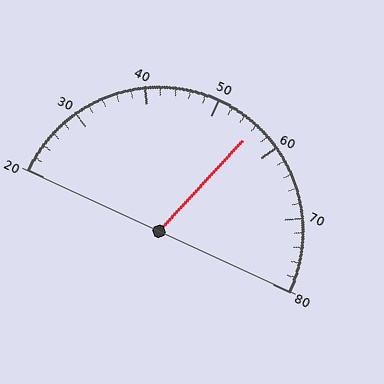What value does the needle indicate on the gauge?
The needle indicates approximately 56.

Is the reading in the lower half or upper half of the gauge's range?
The reading is in the upper half of the range (20 to 80).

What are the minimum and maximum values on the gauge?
The gauge ranges from 20 to 80.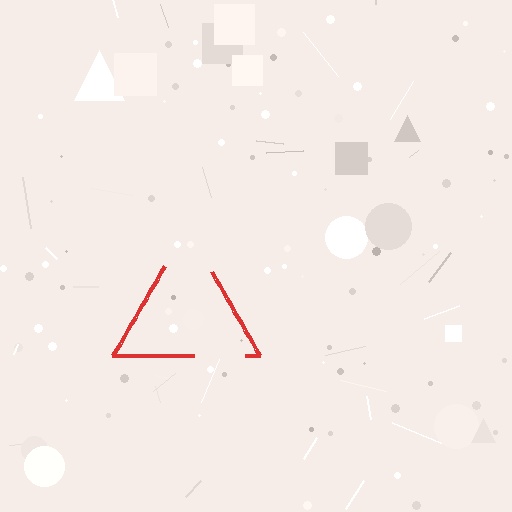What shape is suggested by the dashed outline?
The dashed outline suggests a triangle.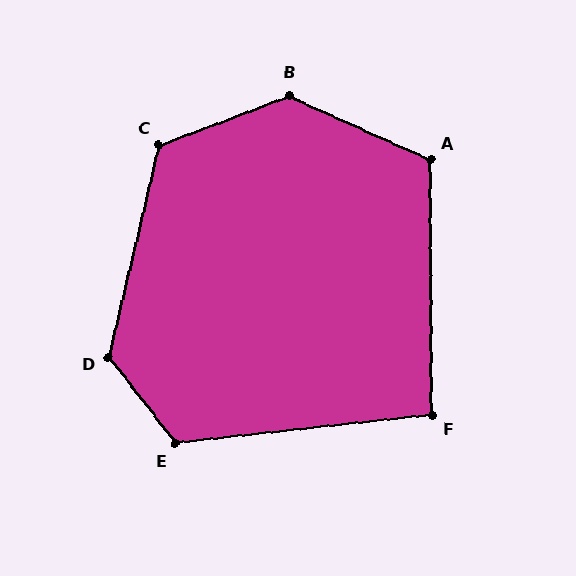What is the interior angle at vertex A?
Approximately 115 degrees (obtuse).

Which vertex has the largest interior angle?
B, at approximately 135 degrees.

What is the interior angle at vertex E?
Approximately 121 degrees (obtuse).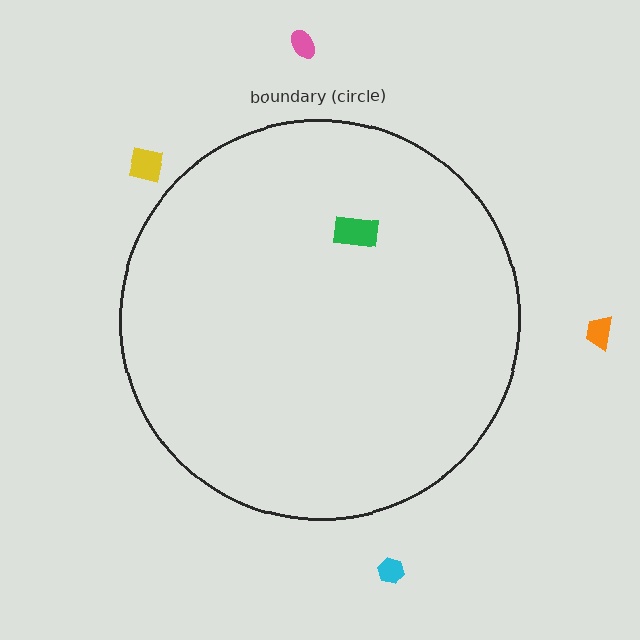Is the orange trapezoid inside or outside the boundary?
Outside.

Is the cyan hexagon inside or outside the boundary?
Outside.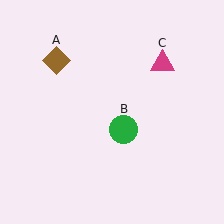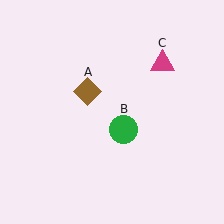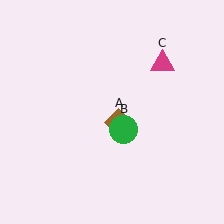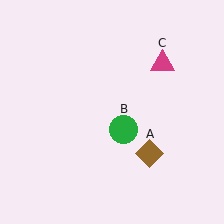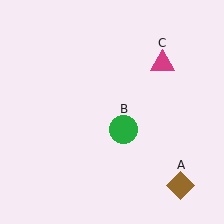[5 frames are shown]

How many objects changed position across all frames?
1 object changed position: brown diamond (object A).